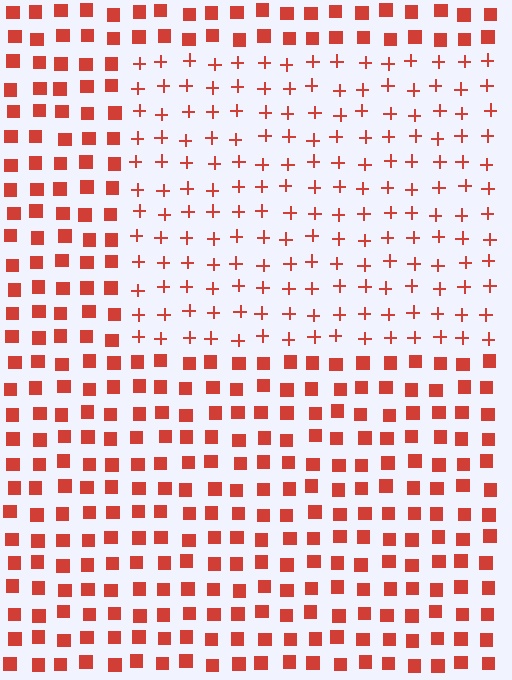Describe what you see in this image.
The image is filled with small red elements arranged in a uniform grid. A rectangle-shaped region contains plus signs, while the surrounding area contains squares. The boundary is defined purely by the change in element shape.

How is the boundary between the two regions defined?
The boundary is defined by a change in element shape: plus signs inside vs. squares outside. All elements share the same color and spacing.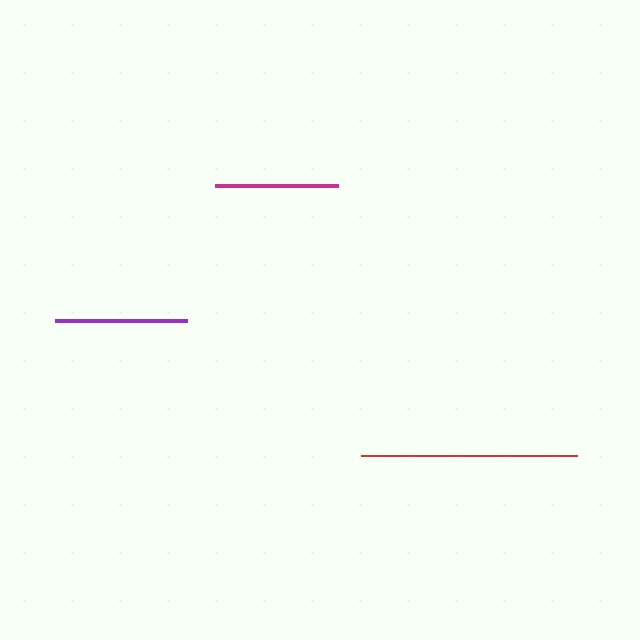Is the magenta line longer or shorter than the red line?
The red line is longer than the magenta line.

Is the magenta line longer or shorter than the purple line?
The purple line is longer than the magenta line.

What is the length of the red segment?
The red segment is approximately 216 pixels long.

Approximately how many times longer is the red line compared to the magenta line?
The red line is approximately 1.8 times the length of the magenta line.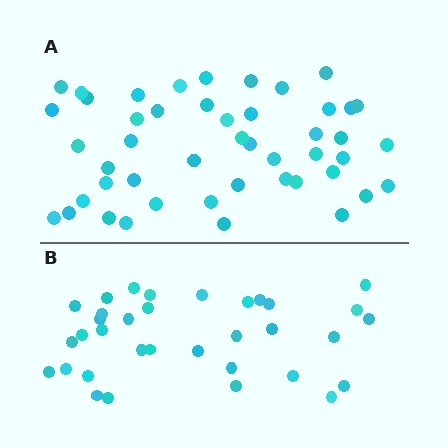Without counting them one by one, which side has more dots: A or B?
Region A (the top region) has more dots.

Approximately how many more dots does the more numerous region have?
Region A has approximately 15 more dots than region B.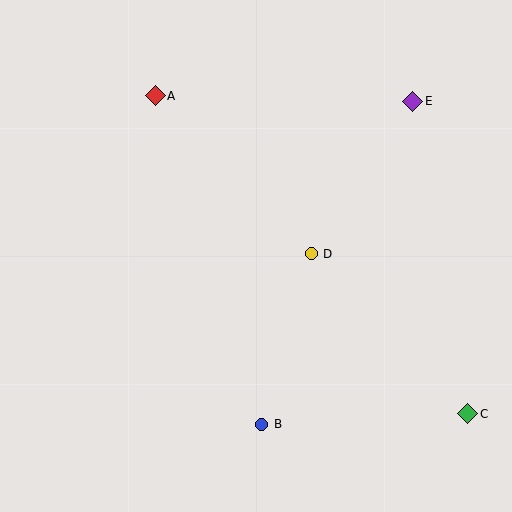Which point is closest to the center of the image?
Point D at (311, 254) is closest to the center.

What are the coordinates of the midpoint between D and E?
The midpoint between D and E is at (362, 178).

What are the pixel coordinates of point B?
Point B is at (262, 424).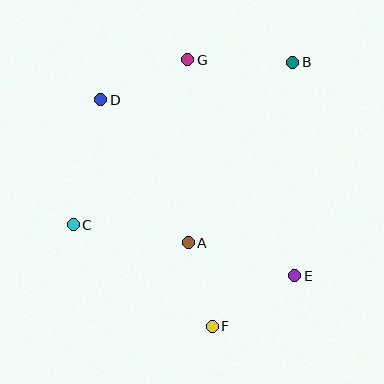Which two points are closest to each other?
Points A and F are closest to each other.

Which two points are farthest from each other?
Points B and F are farthest from each other.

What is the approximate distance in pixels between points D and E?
The distance between D and E is approximately 262 pixels.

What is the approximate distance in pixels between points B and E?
The distance between B and E is approximately 214 pixels.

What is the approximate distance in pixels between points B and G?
The distance between B and G is approximately 105 pixels.